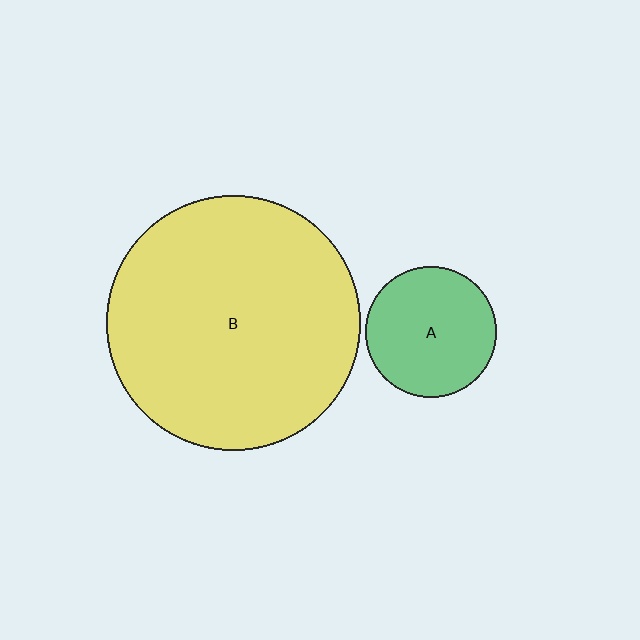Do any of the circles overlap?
No, none of the circles overlap.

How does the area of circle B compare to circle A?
Approximately 3.8 times.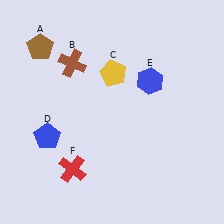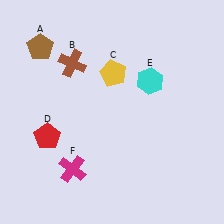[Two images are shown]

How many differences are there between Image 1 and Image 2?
There are 3 differences between the two images.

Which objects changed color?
D changed from blue to red. E changed from blue to cyan. F changed from red to magenta.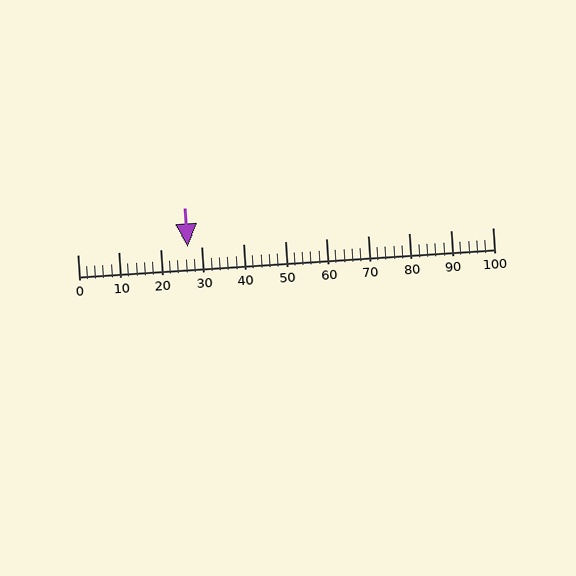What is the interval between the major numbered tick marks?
The major tick marks are spaced 10 units apart.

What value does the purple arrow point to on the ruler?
The purple arrow points to approximately 26.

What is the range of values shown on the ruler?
The ruler shows values from 0 to 100.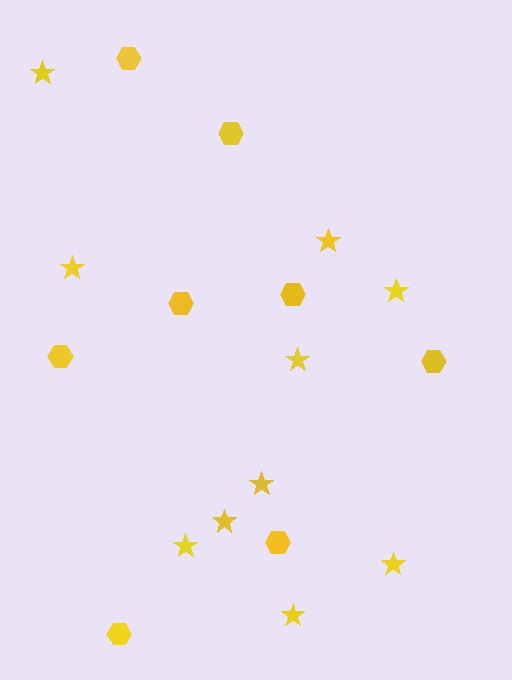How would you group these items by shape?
There are 2 groups: one group of hexagons (8) and one group of stars (10).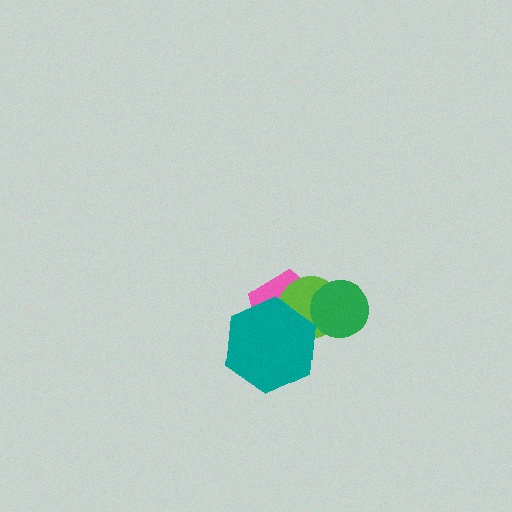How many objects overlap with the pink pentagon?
3 objects overlap with the pink pentagon.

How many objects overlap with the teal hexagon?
2 objects overlap with the teal hexagon.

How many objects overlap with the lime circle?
3 objects overlap with the lime circle.